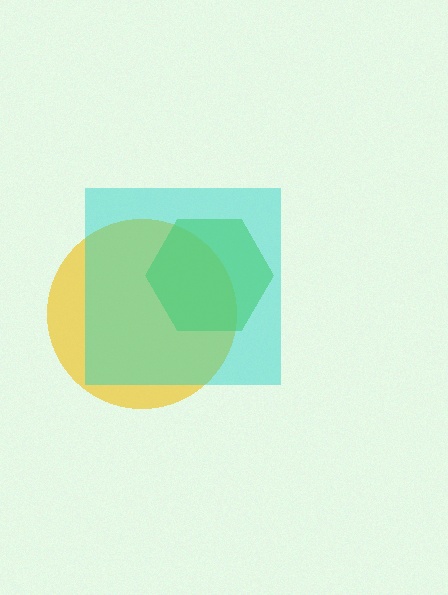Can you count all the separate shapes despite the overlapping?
Yes, there are 3 separate shapes.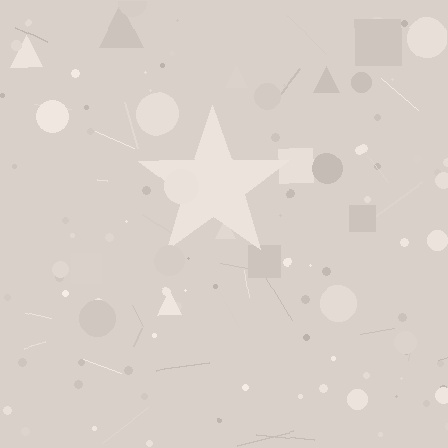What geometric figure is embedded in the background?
A star is embedded in the background.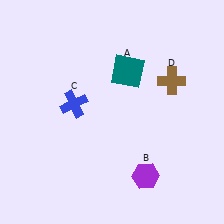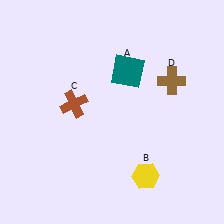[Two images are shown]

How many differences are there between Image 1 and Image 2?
There are 2 differences between the two images.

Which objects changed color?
B changed from purple to yellow. C changed from blue to brown.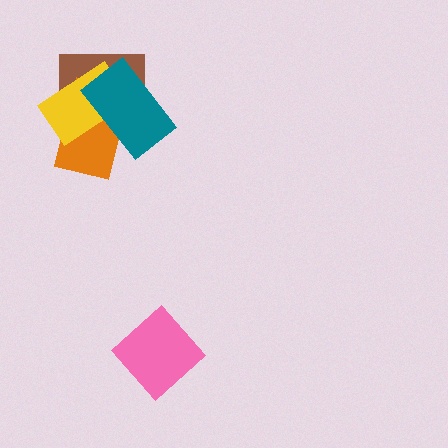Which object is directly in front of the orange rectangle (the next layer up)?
The yellow rectangle is directly in front of the orange rectangle.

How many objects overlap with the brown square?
3 objects overlap with the brown square.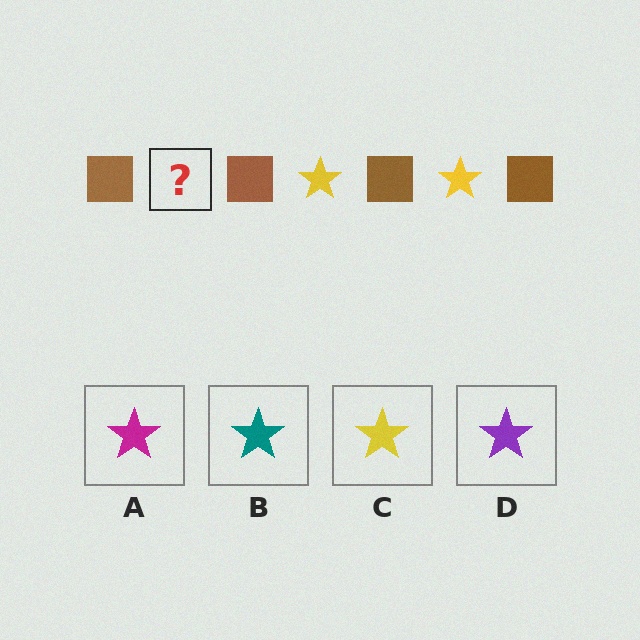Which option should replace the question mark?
Option C.